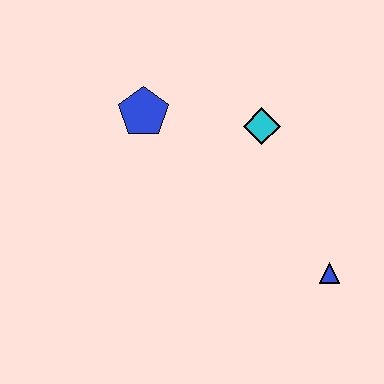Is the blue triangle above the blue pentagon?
No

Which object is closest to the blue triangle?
The cyan diamond is closest to the blue triangle.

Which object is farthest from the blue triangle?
The blue pentagon is farthest from the blue triangle.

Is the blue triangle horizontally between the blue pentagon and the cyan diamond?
No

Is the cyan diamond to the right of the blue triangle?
No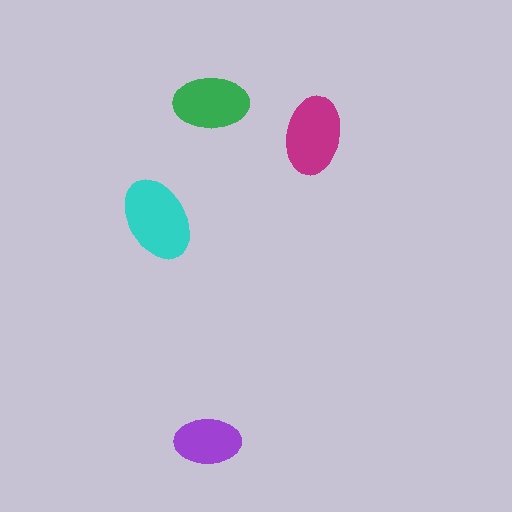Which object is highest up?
The green ellipse is topmost.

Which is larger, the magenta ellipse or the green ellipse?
The magenta one.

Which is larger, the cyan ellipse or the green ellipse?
The cyan one.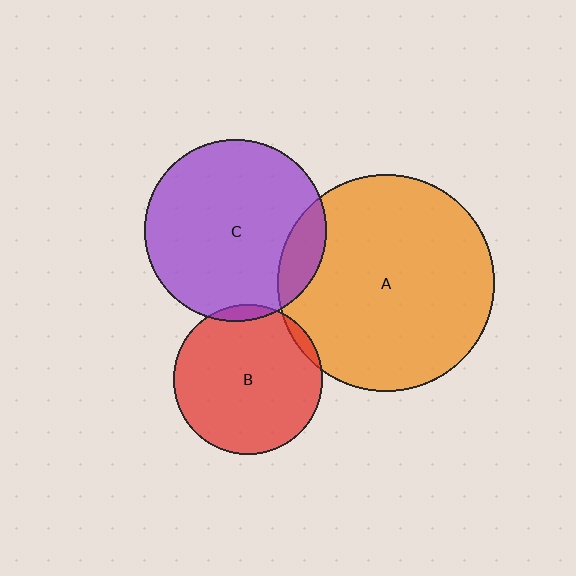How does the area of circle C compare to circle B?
Approximately 1.5 times.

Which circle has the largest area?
Circle A (orange).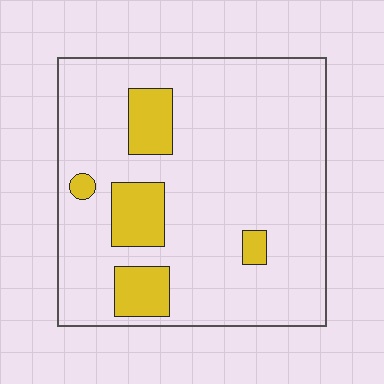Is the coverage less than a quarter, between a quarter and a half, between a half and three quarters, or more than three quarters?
Less than a quarter.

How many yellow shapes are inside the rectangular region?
5.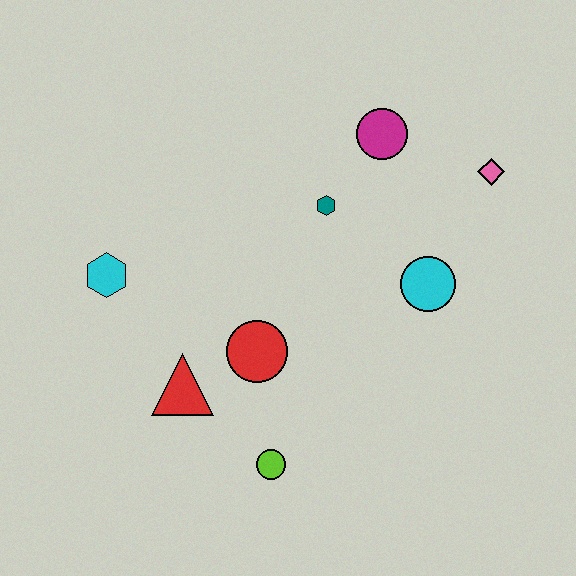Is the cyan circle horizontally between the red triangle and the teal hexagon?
No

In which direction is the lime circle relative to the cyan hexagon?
The lime circle is below the cyan hexagon.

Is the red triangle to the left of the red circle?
Yes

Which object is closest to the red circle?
The red triangle is closest to the red circle.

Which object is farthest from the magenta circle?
The lime circle is farthest from the magenta circle.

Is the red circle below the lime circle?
No